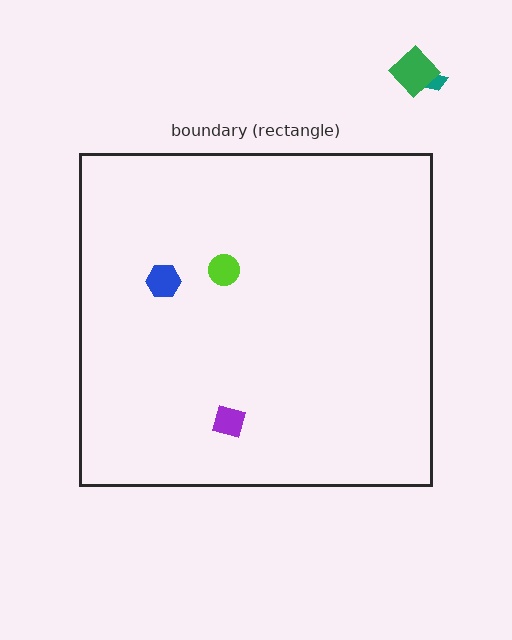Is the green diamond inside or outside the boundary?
Outside.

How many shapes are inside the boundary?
3 inside, 2 outside.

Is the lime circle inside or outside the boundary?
Inside.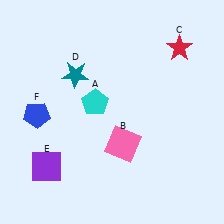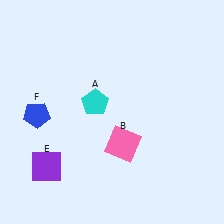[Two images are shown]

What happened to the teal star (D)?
The teal star (D) was removed in Image 2. It was in the top-left area of Image 1.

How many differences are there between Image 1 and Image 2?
There are 2 differences between the two images.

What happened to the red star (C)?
The red star (C) was removed in Image 2. It was in the top-right area of Image 1.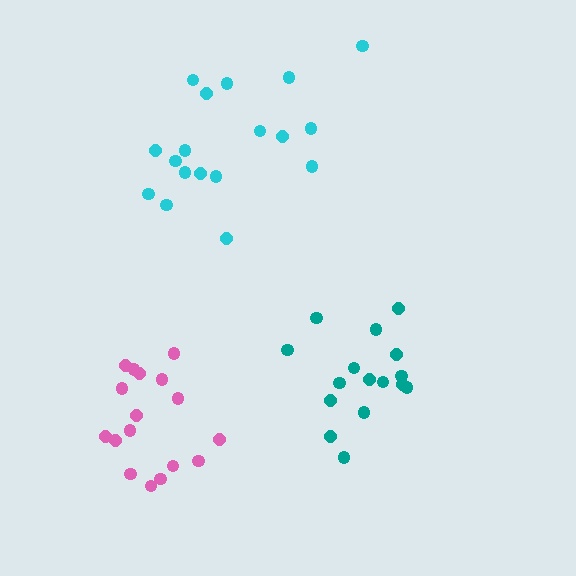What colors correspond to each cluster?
The clusters are colored: pink, cyan, teal.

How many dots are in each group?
Group 1: 17 dots, Group 2: 18 dots, Group 3: 16 dots (51 total).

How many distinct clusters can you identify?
There are 3 distinct clusters.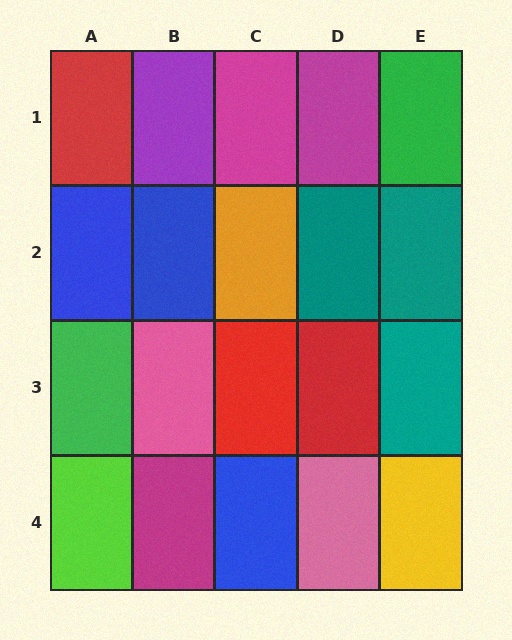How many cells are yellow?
1 cell is yellow.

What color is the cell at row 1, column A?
Red.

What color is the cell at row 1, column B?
Purple.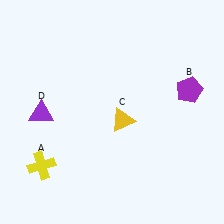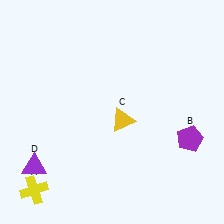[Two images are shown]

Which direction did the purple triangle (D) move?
The purple triangle (D) moved down.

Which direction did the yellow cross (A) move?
The yellow cross (A) moved down.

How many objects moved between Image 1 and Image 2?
3 objects moved between the two images.